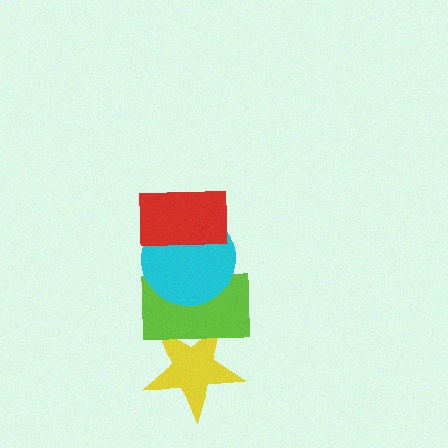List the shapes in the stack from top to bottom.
From top to bottom: the red rectangle, the cyan circle, the lime rectangle, the yellow star.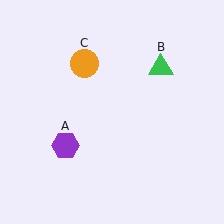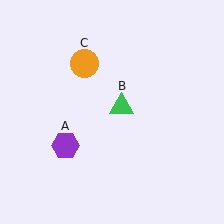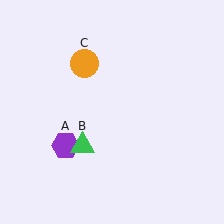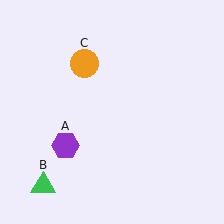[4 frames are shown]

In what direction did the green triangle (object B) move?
The green triangle (object B) moved down and to the left.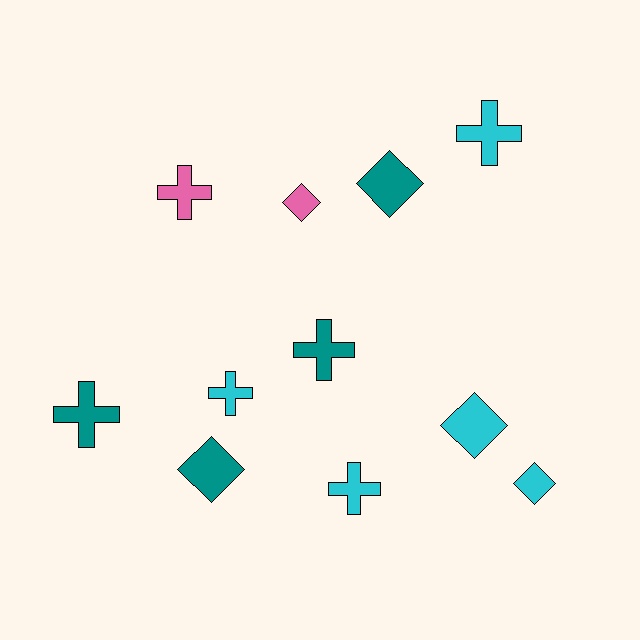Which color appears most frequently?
Cyan, with 5 objects.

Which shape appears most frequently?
Cross, with 6 objects.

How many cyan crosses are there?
There are 3 cyan crosses.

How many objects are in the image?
There are 11 objects.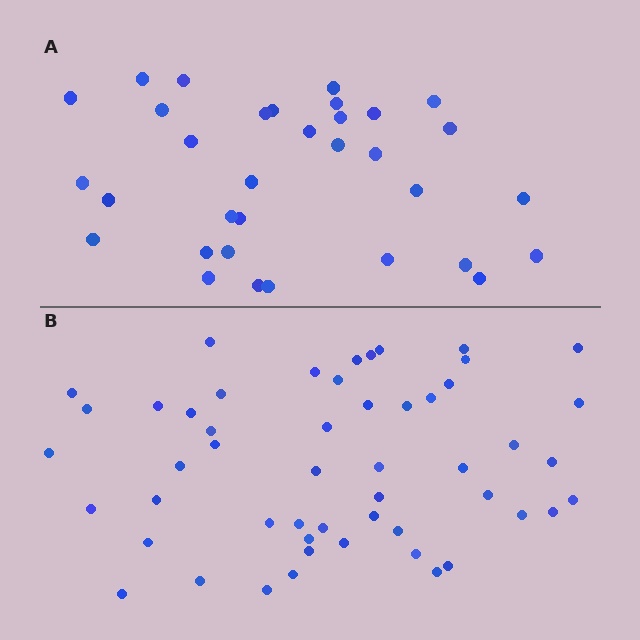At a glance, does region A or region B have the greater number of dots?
Region B (the bottom region) has more dots.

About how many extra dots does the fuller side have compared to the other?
Region B has approximately 20 more dots than region A.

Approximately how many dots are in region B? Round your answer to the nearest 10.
About 50 dots. (The exact count is 52, which rounds to 50.)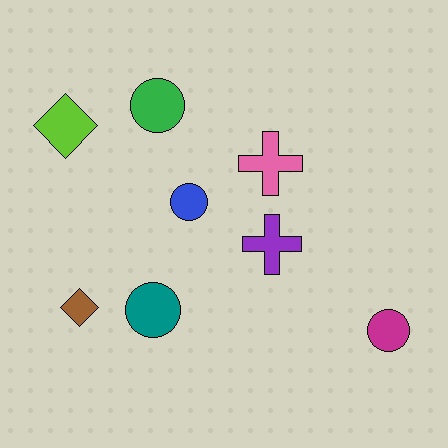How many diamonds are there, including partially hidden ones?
There are 2 diamonds.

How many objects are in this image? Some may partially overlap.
There are 8 objects.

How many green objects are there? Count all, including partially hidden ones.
There is 1 green object.